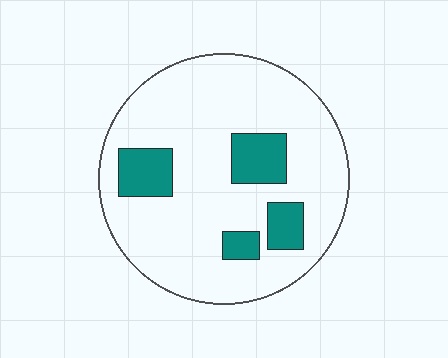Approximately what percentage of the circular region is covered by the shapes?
Approximately 15%.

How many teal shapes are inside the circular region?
4.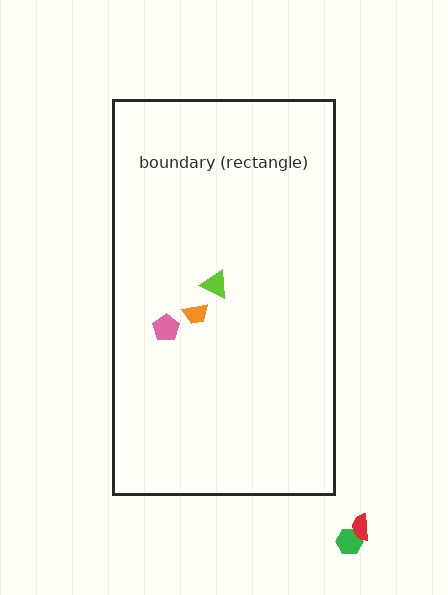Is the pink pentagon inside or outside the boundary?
Inside.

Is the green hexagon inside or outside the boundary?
Outside.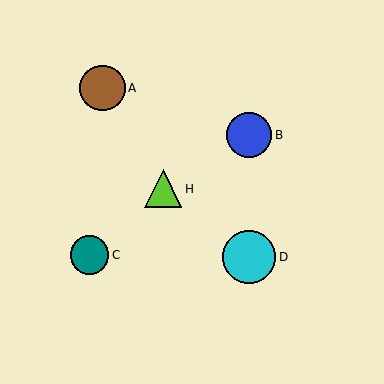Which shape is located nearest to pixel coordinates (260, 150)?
The blue circle (labeled B) at (249, 135) is nearest to that location.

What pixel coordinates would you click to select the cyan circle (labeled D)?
Click at (249, 257) to select the cyan circle D.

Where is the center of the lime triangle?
The center of the lime triangle is at (163, 189).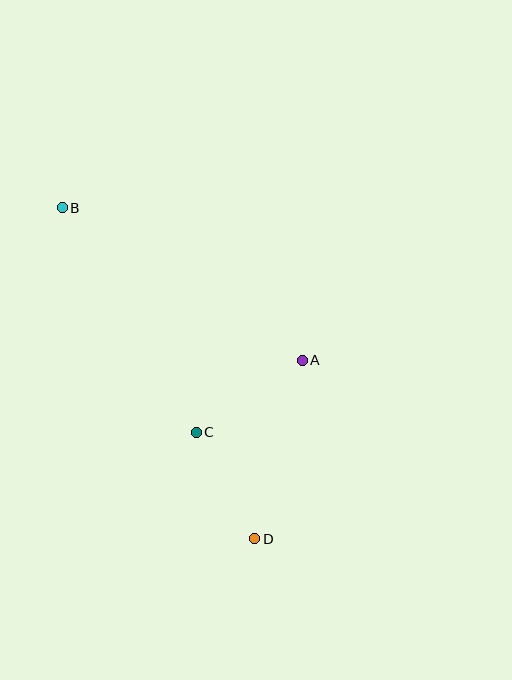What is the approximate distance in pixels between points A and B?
The distance between A and B is approximately 285 pixels.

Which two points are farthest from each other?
Points B and D are farthest from each other.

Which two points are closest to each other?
Points C and D are closest to each other.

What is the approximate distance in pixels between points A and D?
The distance between A and D is approximately 184 pixels.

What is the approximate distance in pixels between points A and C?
The distance between A and C is approximately 128 pixels.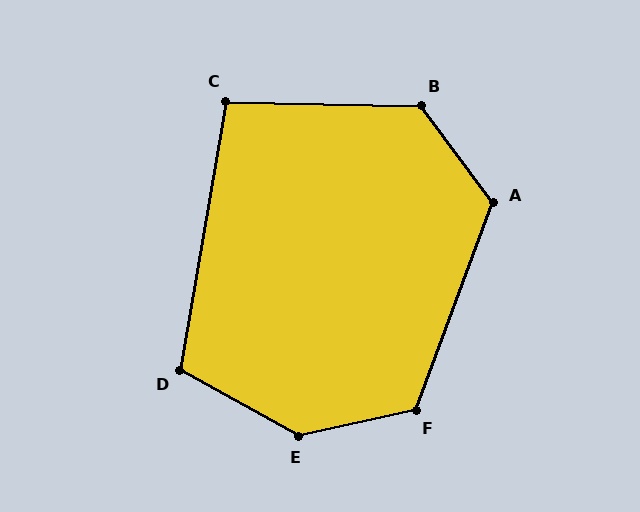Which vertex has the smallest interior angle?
C, at approximately 98 degrees.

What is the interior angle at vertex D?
Approximately 109 degrees (obtuse).